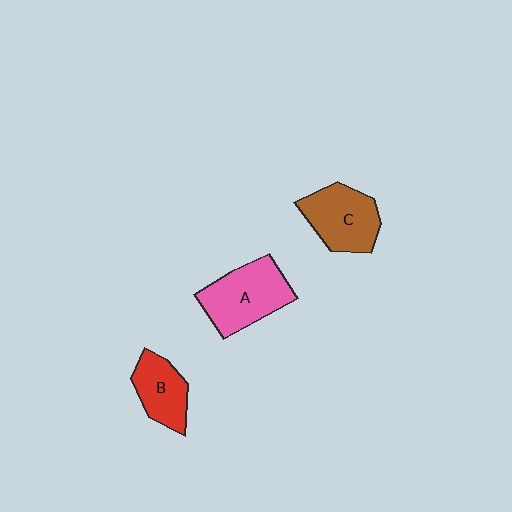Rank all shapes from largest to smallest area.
From largest to smallest: A (pink), C (brown), B (red).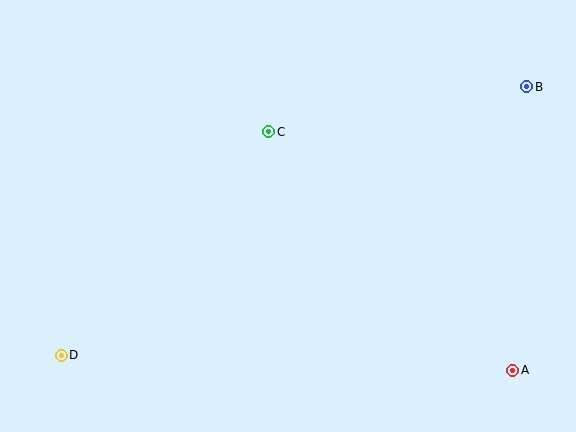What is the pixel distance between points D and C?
The distance between D and C is 305 pixels.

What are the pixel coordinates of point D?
Point D is at (61, 355).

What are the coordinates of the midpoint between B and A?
The midpoint between B and A is at (520, 229).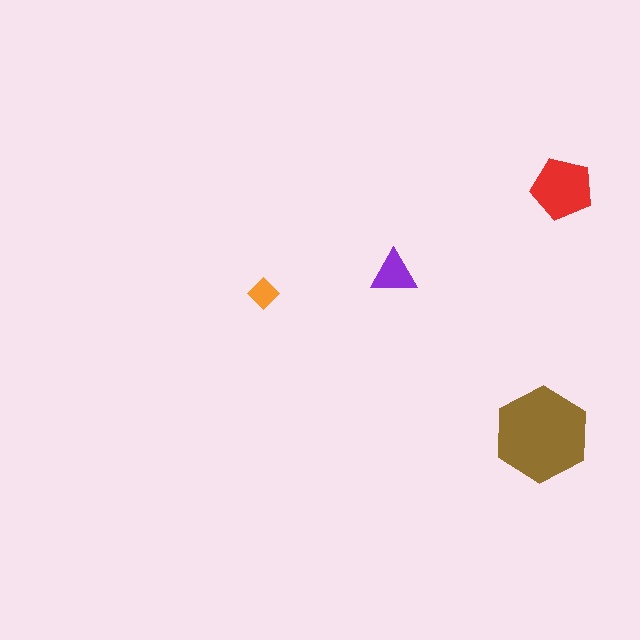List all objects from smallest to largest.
The orange diamond, the purple triangle, the red pentagon, the brown hexagon.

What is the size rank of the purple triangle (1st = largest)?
3rd.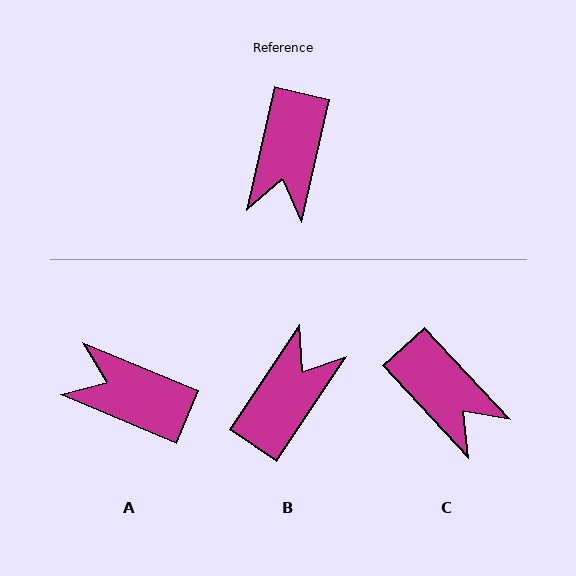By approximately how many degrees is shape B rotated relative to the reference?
Approximately 159 degrees counter-clockwise.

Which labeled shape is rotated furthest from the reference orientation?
B, about 159 degrees away.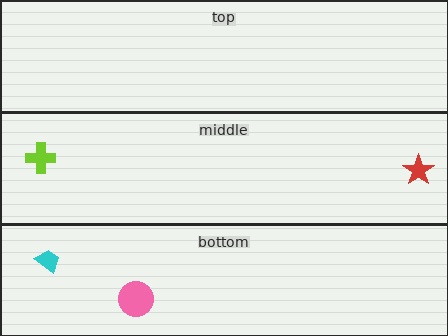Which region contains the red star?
The middle region.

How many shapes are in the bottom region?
2.